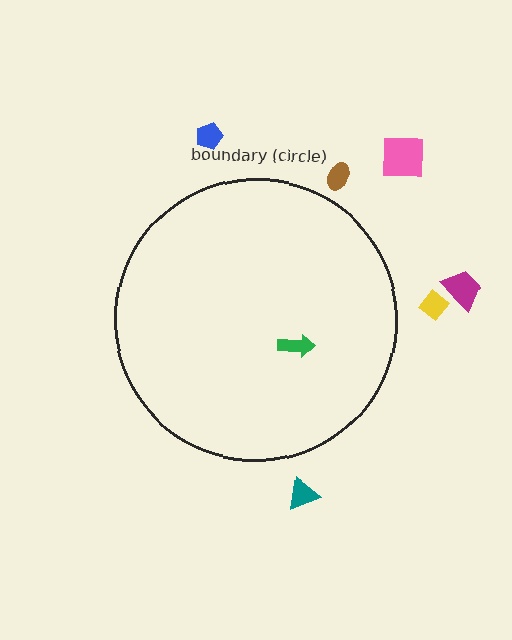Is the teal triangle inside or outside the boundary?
Outside.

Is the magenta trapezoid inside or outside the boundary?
Outside.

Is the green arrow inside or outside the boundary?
Inside.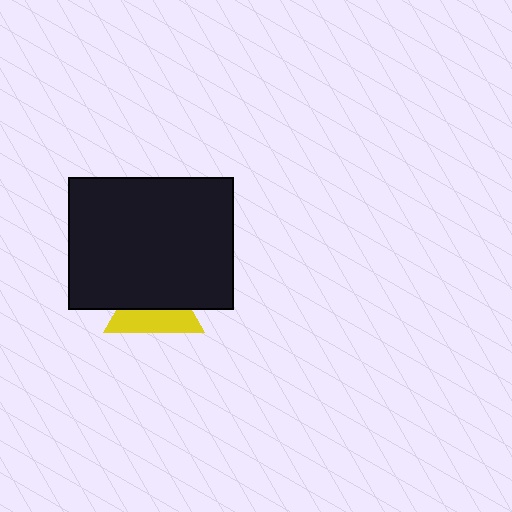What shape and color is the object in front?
The object in front is a black rectangle.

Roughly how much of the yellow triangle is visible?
About half of it is visible (roughly 47%).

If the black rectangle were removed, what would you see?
You would see the complete yellow triangle.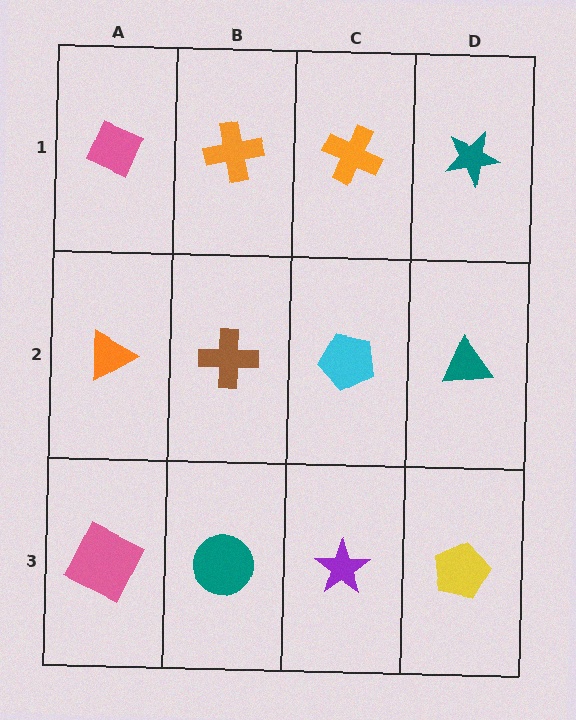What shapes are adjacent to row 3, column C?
A cyan pentagon (row 2, column C), a teal circle (row 3, column B), a yellow pentagon (row 3, column D).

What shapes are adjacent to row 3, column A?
An orange triangle (row 2, column A), a teal circle (row 3, column B).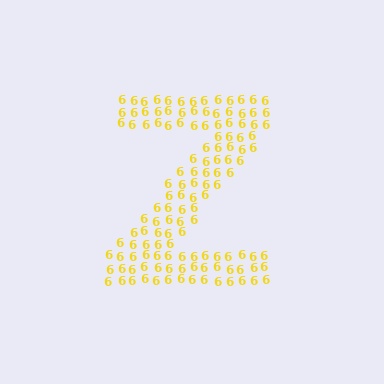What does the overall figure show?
The overall figure shows the letter Z.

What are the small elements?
The small elements are digit 6's.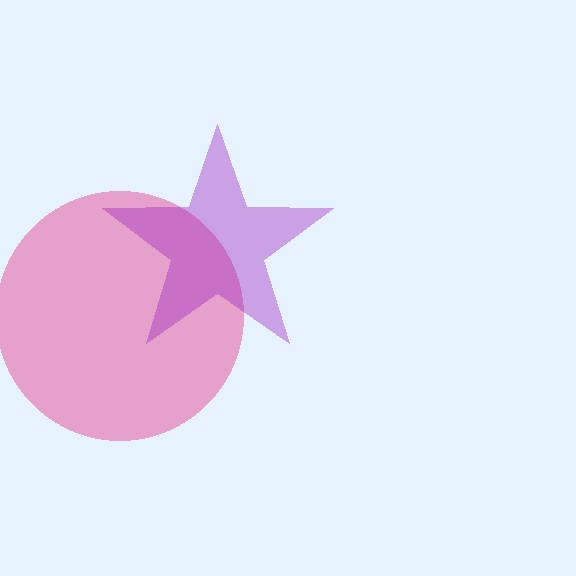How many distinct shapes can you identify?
There are 2 distinct shapes: a pink circle, a purple star.